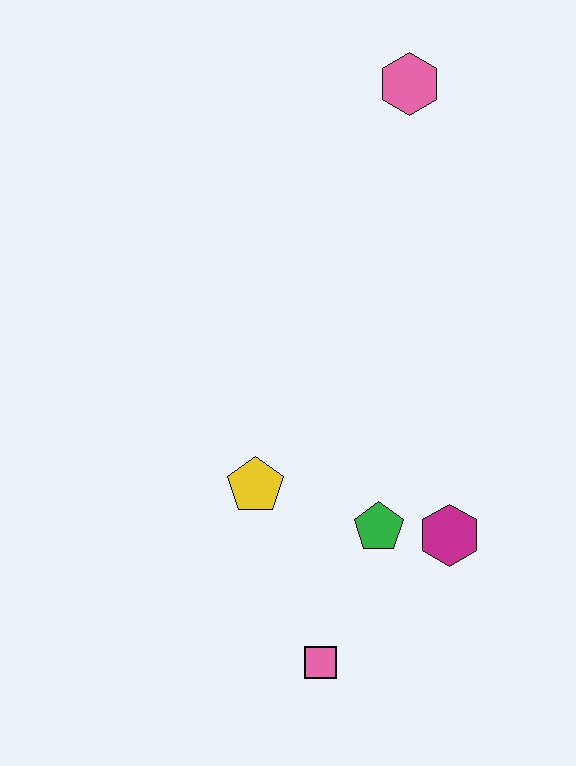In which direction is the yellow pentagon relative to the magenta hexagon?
The yellow pentagon is to the left of the magenta hexagon.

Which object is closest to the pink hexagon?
The yellow pentagon is closest to the pink hexagon.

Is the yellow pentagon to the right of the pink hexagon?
No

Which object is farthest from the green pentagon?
The pink hexagon is farthest from the green pentagon.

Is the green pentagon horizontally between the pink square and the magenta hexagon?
Yes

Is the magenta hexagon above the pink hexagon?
No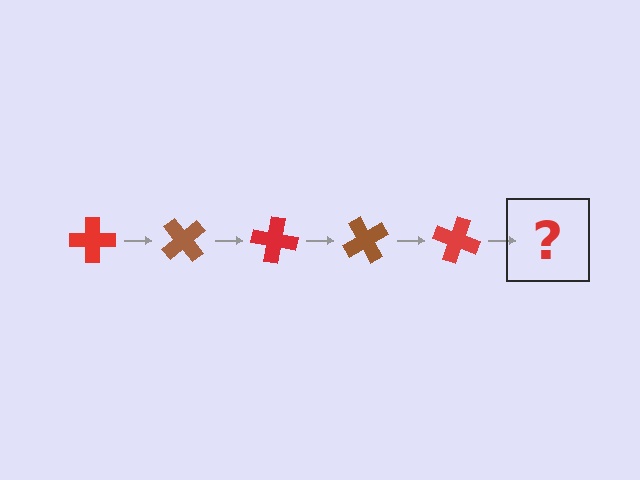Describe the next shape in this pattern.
It should be a brown cross, rotated 250 degrees from the start.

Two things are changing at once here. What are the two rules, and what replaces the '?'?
The two rules are that it rotates 50 degrees each step and the color cycles through red and brown. The '?' should be a brown cross, rotated 250 degrees from the start.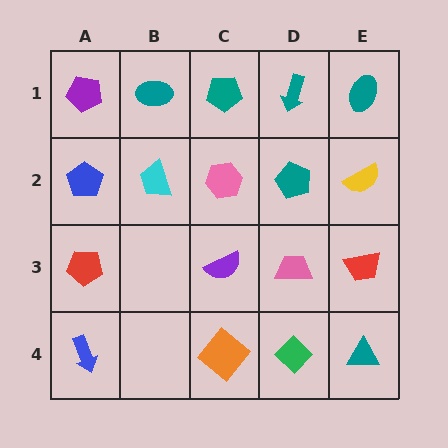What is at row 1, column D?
A teal arrow.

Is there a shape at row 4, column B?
No, that cell is empty.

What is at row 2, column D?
A teal pentagon.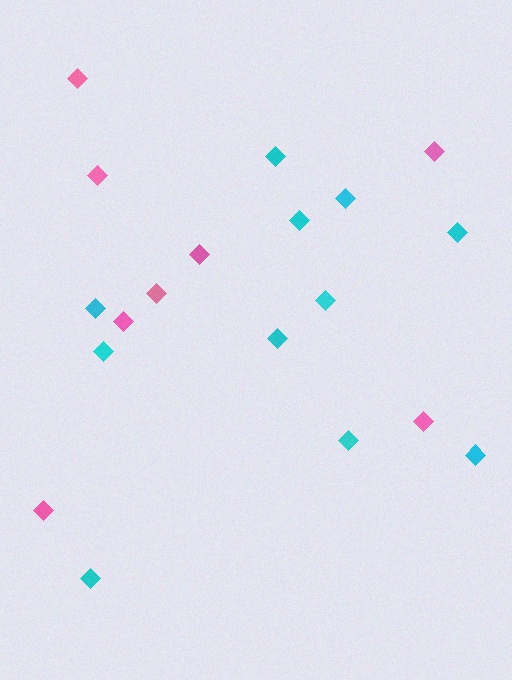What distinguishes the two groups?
There are 2 groups: one group of cyan diamonds (11) and one group of pink diamonds (8).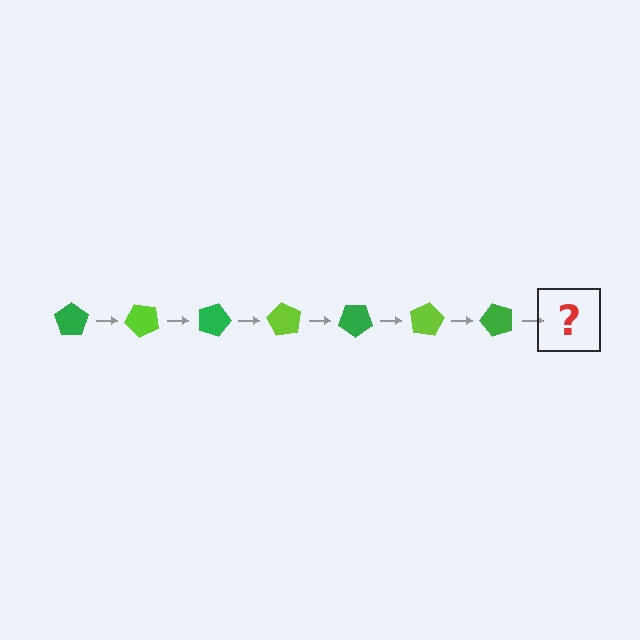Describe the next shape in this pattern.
It should be a lime pentagon, rotated 315 degrees from the start.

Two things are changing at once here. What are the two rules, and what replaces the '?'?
The two rules are that it rotates 45 degrees each step and the color cycles through green and lime. The '?' should be a lime pentagon, rotated 315 degrees from the start.